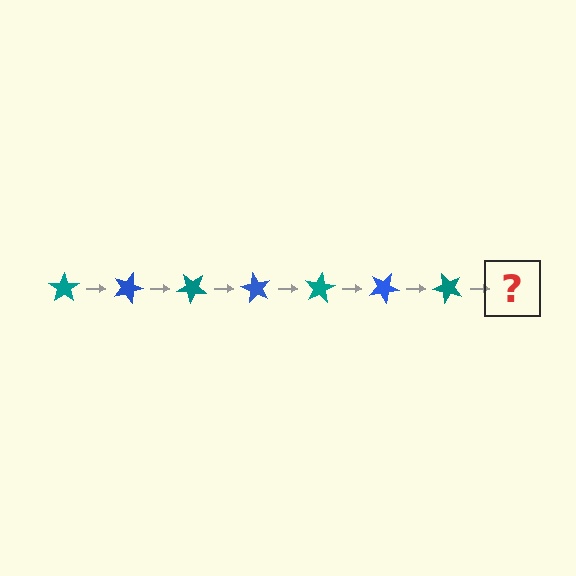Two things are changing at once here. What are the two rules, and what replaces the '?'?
The two rules are that it rotates 20 degrees each step and the color cycles through teal and blue. The '?' should be a blue star, rotated 140 degrees from the start.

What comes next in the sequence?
The next element should be a blue star, rotated 140 degrees from the start.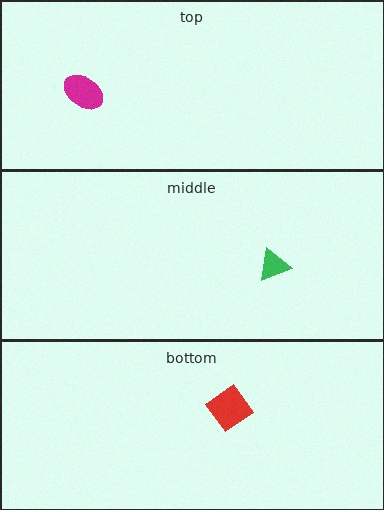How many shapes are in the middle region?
1.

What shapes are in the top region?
The magenta ellipse.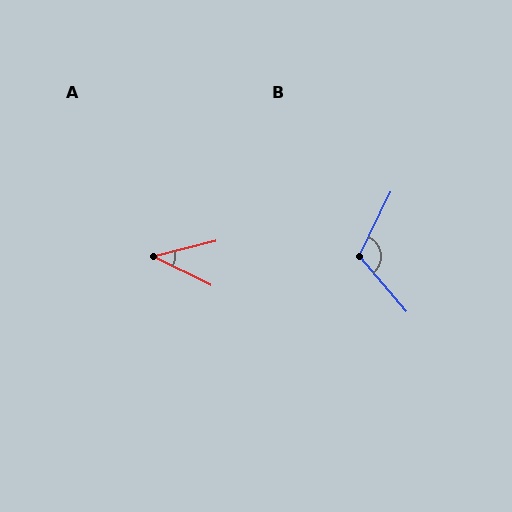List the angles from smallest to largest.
A (41°), B (113°).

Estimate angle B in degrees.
Approximately 113 degrees.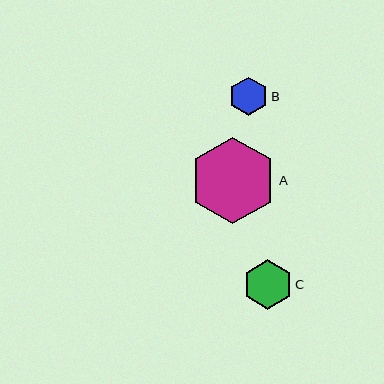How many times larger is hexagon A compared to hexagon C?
Hexagon A is approximately 1.8 times the size of hexagon C.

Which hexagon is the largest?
Hexagon A is the largest with a size of approximately 87 pixels.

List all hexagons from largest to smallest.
From largest to smallest: A, C, B.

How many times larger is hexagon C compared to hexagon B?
Hexagon C is approximately 1.3 times the size of hexagon B.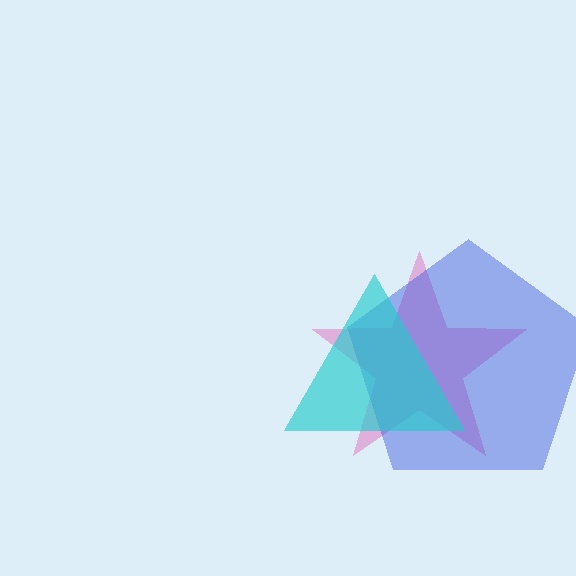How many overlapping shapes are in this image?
There are 3 overlapping shapes in the image.